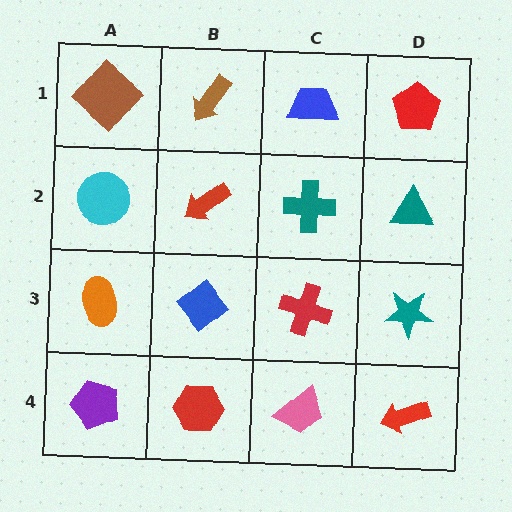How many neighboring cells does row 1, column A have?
2.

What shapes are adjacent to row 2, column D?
A red pentagon (row 1, column D), a teal star (row 3, column D), a teal cross (row 2, column C).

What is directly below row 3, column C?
A pink trapezoid.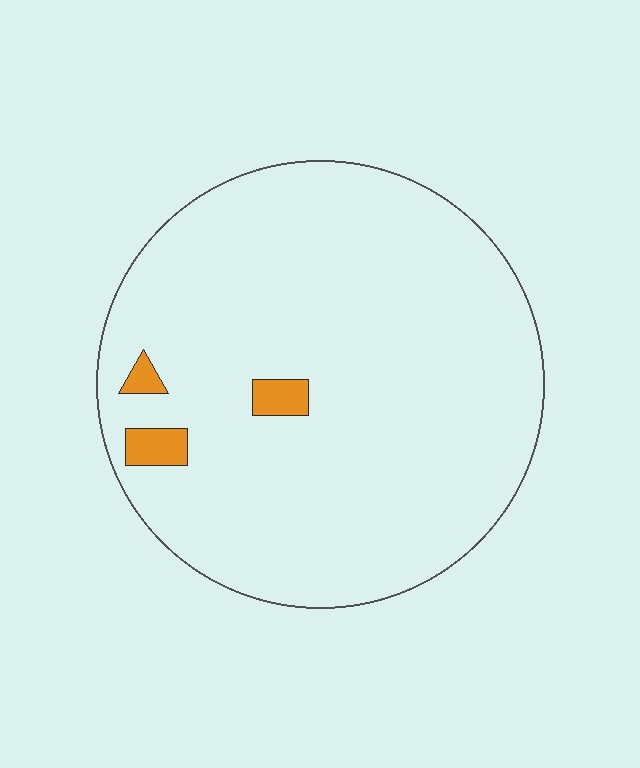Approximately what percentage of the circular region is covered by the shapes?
Approximately 5%.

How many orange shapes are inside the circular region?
3.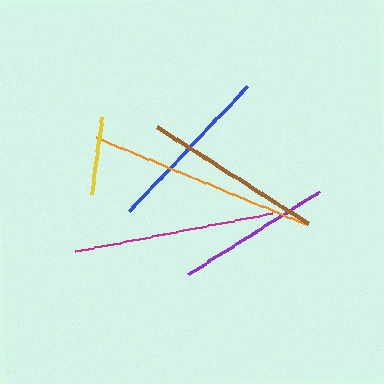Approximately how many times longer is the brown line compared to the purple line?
The brown line is approximately 1.2 times the length of the purple line.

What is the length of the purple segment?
The purple segment is approximately 155 pixels long.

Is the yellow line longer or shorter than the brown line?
The brown line is longer than the yellow line.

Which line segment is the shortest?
The yellow line is the shortest at approximately 77 pixels.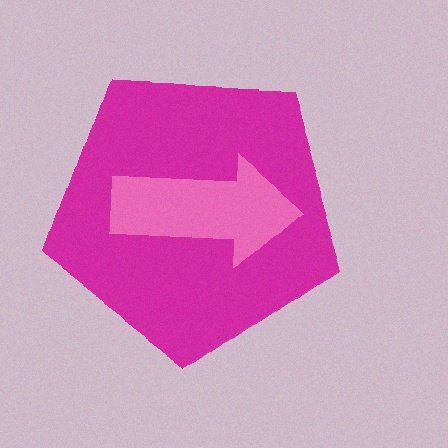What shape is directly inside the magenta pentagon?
The pink arrow.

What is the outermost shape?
The magenta pentagon.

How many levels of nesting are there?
2.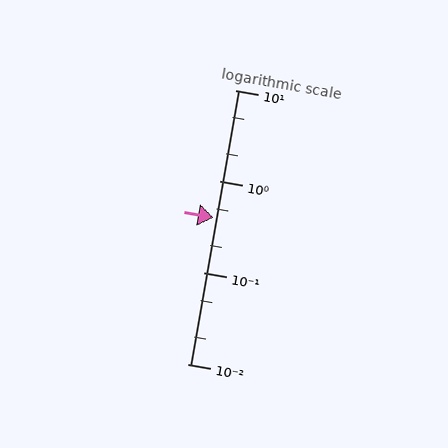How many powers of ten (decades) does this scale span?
The scale spans 3 decades, from 0.01 to 10.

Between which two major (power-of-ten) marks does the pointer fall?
The pointer is between 0.1 and 1.